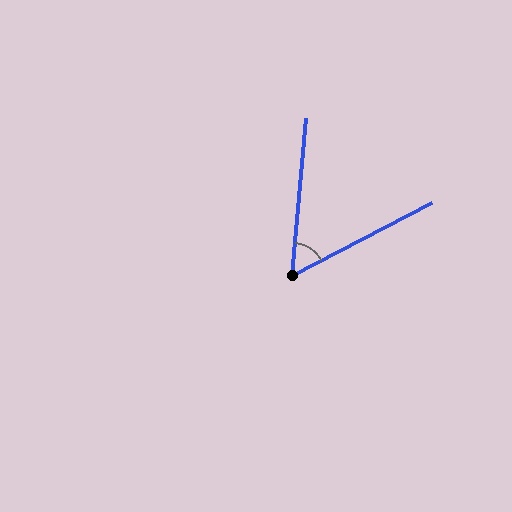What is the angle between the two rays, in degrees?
Approximately 58 degrees.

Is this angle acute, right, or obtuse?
It is acute.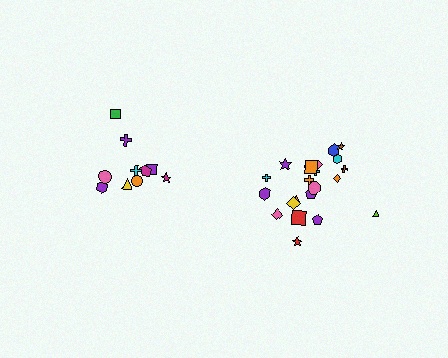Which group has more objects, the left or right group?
The right group.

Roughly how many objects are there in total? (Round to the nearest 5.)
Roughly 30 objects in total.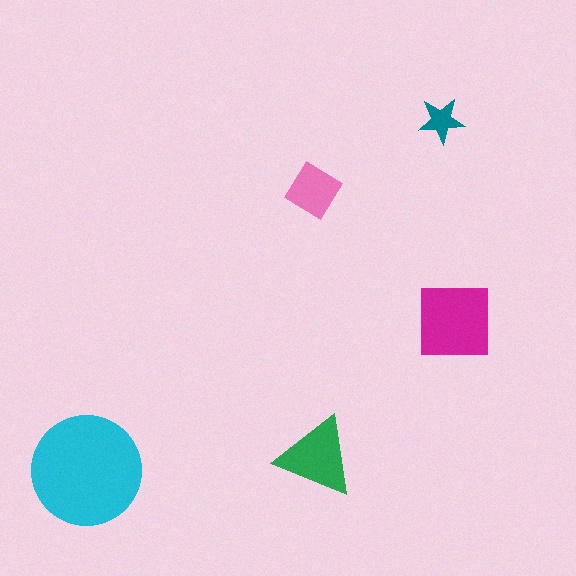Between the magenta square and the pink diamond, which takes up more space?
The magenta square.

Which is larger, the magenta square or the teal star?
The magenta square.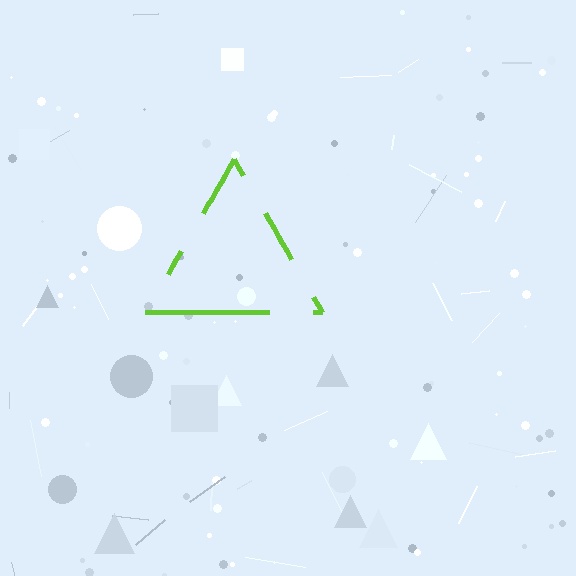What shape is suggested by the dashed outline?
The dashed outline suggests a triangle.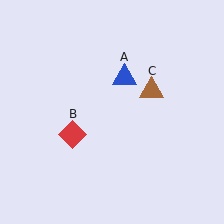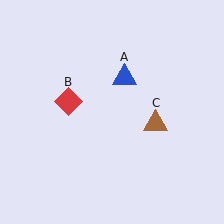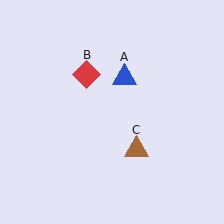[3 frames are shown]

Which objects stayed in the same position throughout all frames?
Blue triangle (object A) remained stationary.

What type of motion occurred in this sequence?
The red diamond (object B), brown triangle (object C) rotated clockwise around the center of the scene.